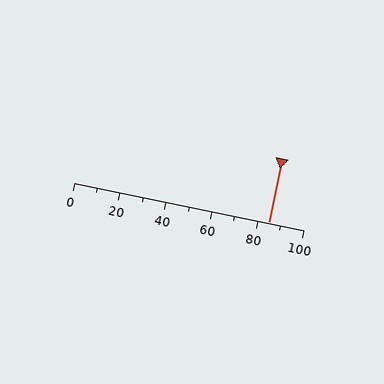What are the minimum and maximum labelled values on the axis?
The axis runs from 0 to 100.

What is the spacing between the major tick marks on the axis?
The major ticks are spaced 20 apart.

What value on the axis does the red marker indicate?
The marker indicates approximately 85.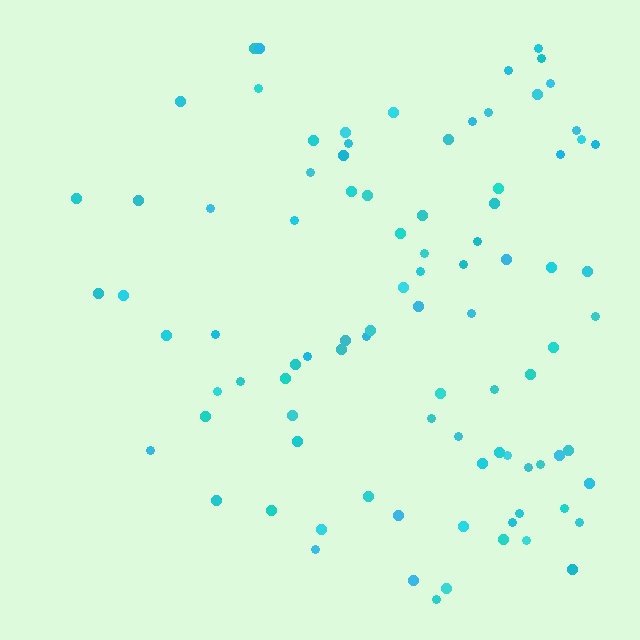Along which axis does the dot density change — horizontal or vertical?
Horizontal.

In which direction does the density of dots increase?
From left to right, with the right side densest.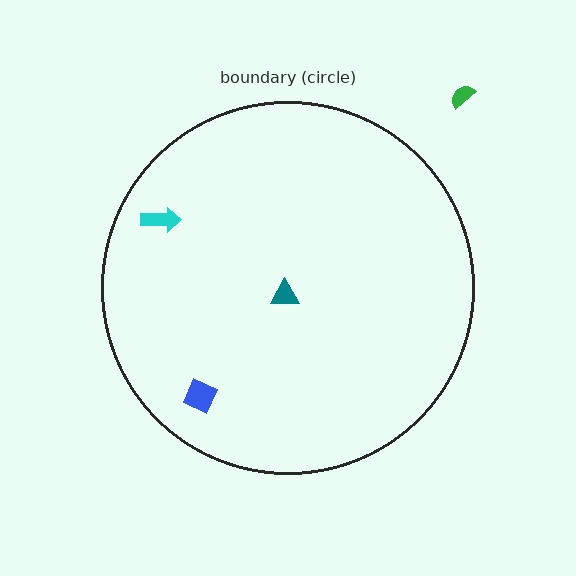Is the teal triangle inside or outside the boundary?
Inside.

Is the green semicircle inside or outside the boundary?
Outside.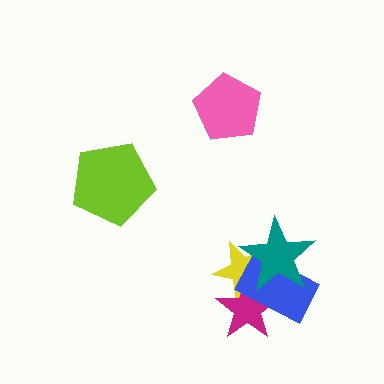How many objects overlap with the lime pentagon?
0 objects overlap with the lime pentagon.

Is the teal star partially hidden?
No, no other shape covers it.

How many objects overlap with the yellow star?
3 objects overlap with the yellow star.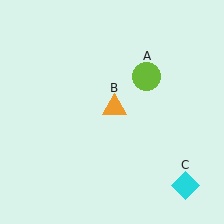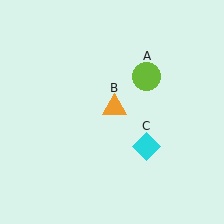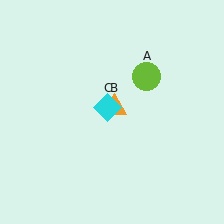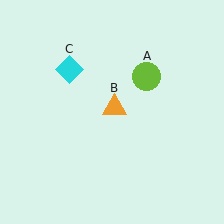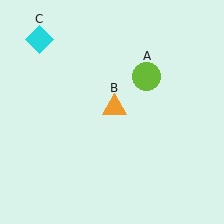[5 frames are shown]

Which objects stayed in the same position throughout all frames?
Lime circle (object A) and orange triangle (object B) remained stationary.